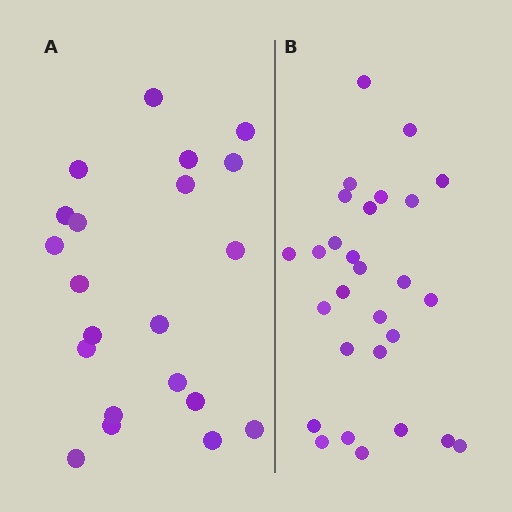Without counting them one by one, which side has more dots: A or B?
Region B (the right region) has more dots.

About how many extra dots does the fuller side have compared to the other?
Region B has roughly 8 or so more dots than region A.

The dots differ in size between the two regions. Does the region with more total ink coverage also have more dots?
No. Region A has more total ink coverage because its dots are larger, but region B actually contains more individual dots. Total area can be misleading — the number of items is what matters here.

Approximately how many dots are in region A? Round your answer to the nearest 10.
About 20 dots. (The exact count is 21, which rounds to 20.)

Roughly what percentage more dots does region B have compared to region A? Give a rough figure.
About 35% more.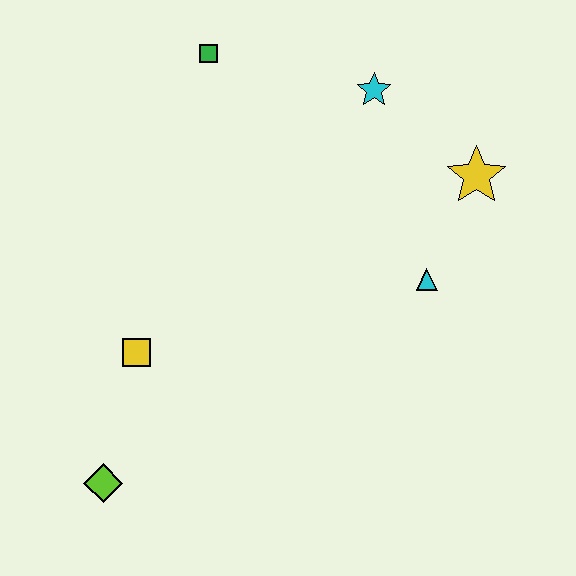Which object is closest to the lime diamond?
The yellow square is closest to the lime diamond.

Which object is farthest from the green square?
The lime diamond is farthest from the green square.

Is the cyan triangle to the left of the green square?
No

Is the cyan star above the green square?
No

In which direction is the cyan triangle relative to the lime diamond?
The cyan triangle is to the right of the lime diamond.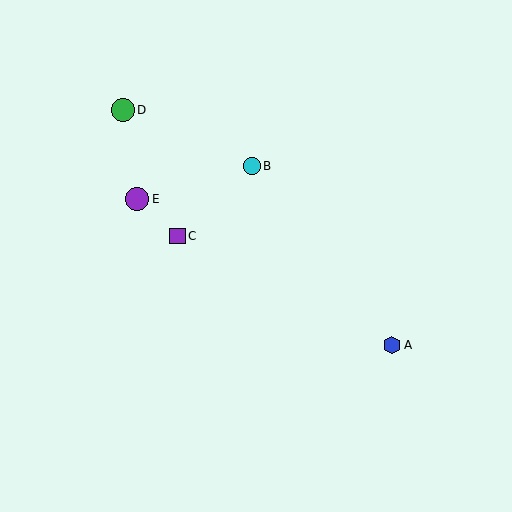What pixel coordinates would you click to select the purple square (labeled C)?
Click at (177, 236) to select the purple square C.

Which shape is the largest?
The purple circle (labeled E) is the largest.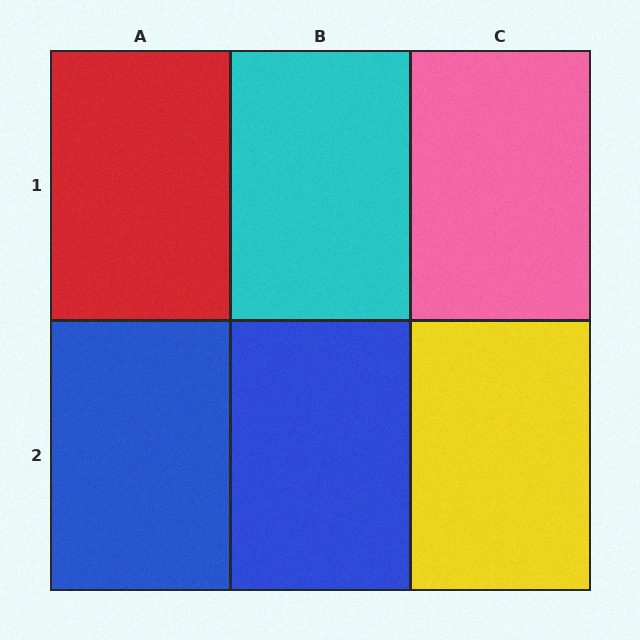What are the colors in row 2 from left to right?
Blue, blue, yellow.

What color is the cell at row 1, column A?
Red.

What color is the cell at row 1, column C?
Pink.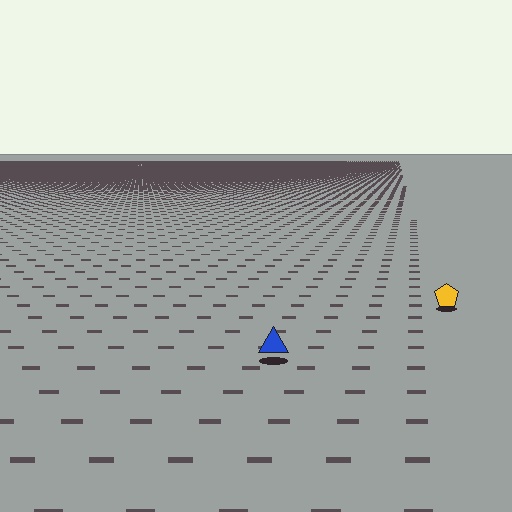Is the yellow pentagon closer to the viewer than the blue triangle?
No. The blue triangle is closer — you can tell from the texture gradient: the ground texture is coarser near it.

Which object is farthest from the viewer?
The yellow pentagon is farthest from the viewer. It appears smaller and the ground texture around it is denser.